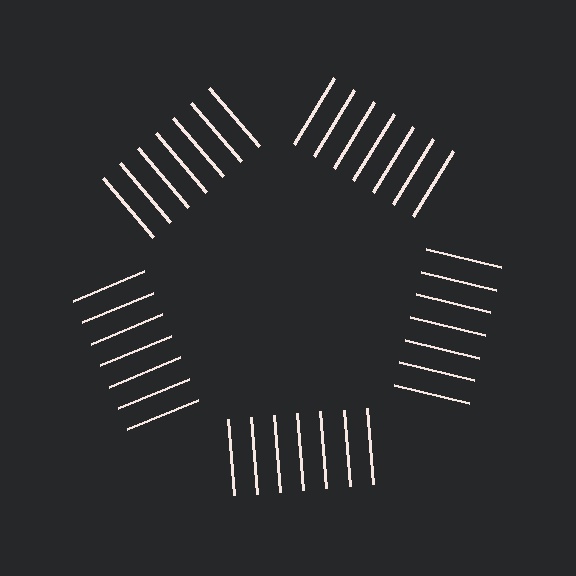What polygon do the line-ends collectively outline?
An illusory pentagon — the line segments terminate on its edges but no continuous stroke is drawn.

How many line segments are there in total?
35 — 7 along each of the 5 edges.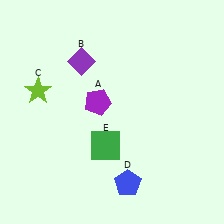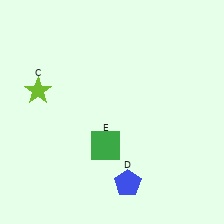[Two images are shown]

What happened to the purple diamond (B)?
The purple diamond (B) was removed in Image 2. It was in the top-left area of Image 1.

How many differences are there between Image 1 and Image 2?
There are 2 differences between the two images.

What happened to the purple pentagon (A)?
The purple pentagon (A) was removed in Image 2. It was in the top-left area of Image 1.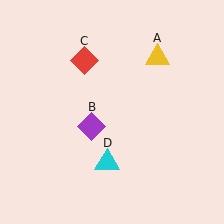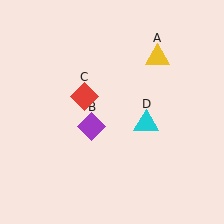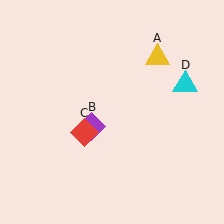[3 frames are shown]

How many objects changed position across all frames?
2 objects changed position: red diamond (object C), cyan triangle (object D).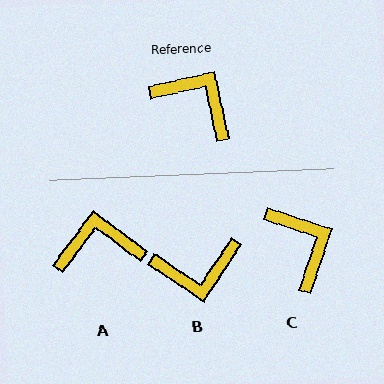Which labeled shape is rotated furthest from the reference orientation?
B, about 136 degrees away.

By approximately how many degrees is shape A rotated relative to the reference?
Approximately 41 degrees counter-clockwise.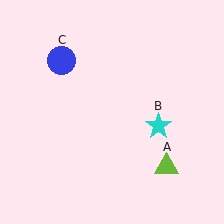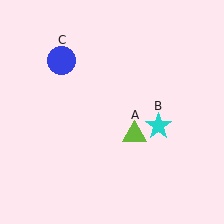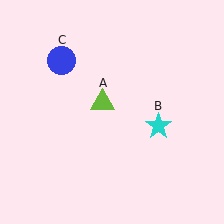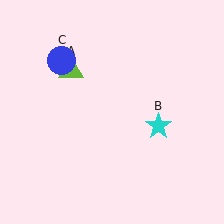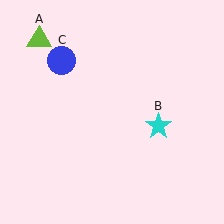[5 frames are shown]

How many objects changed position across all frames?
1 object changed position: lime triangle (object A).